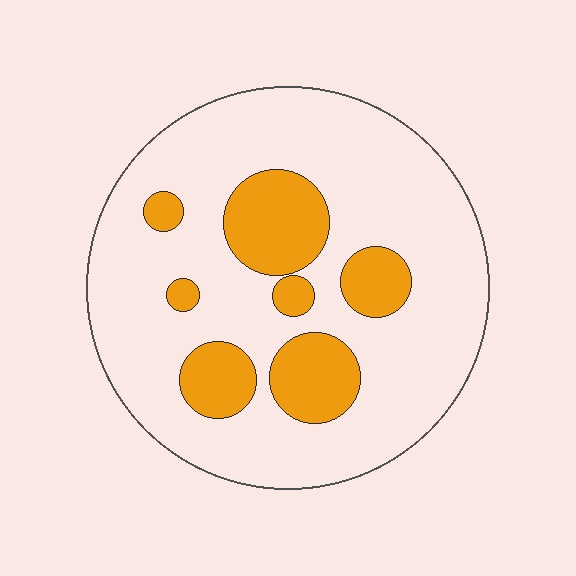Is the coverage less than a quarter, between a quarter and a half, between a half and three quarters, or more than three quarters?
Less than a quarter.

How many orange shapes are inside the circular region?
7.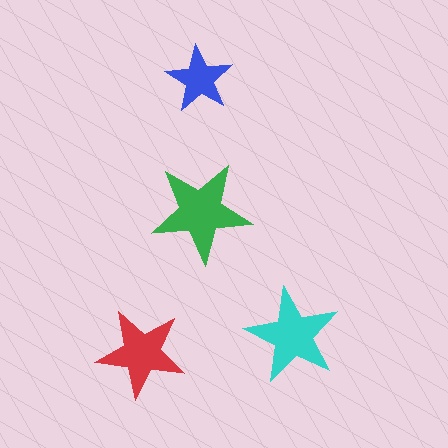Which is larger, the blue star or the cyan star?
The cyan one.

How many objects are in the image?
There are 4 objects in the image.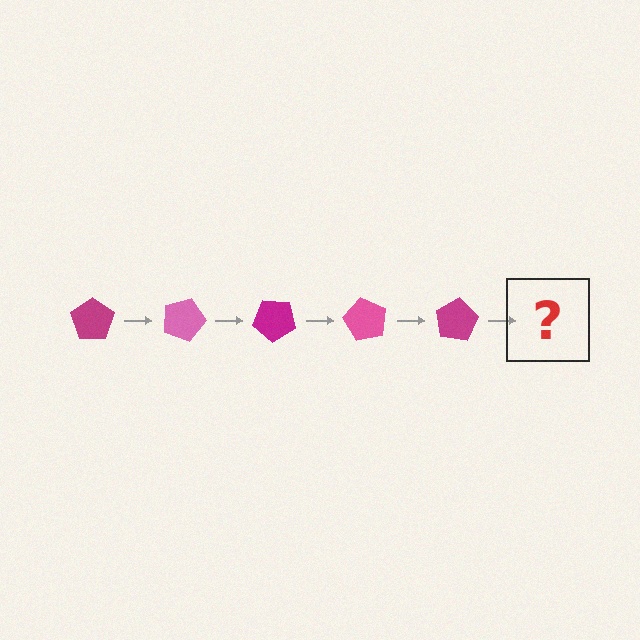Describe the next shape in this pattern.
It should be a pink pentagon, rotated 100 degrees from the start.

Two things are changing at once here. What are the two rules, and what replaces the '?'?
The two rules are that it rotates 20 degrees each step and the color cycles through magenta and pink. The '?' should be a pink pentagon, rotated 100 degrees from the start.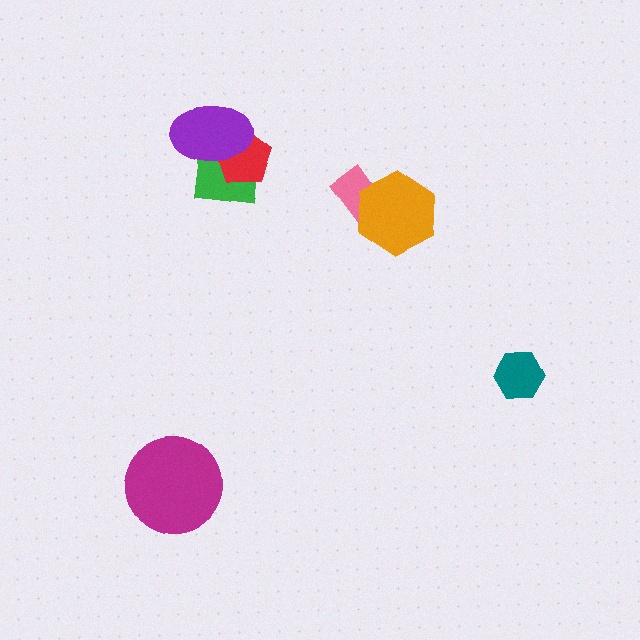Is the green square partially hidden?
Yes, it is partially covered by another shape.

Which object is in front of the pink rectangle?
The orange hexagon is in front of the pink rectangle.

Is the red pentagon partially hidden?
Yes, it is partially covered by another shape.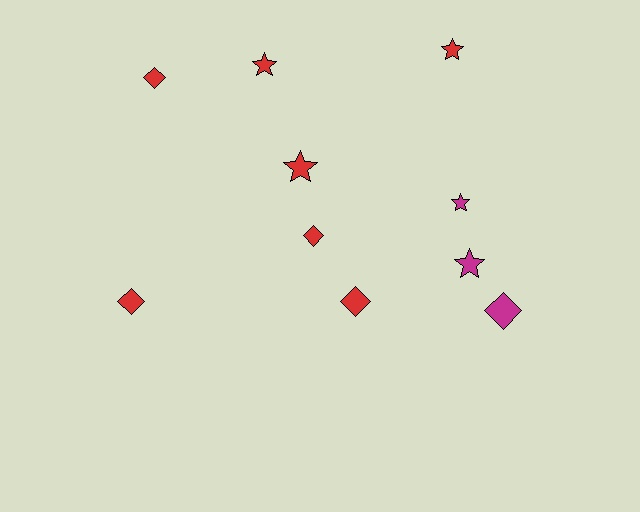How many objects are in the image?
There are 10 objects.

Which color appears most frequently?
Red, with 7 objects.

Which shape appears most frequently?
Diamond, with 5 objects.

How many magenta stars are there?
There are 2 magenta stars.